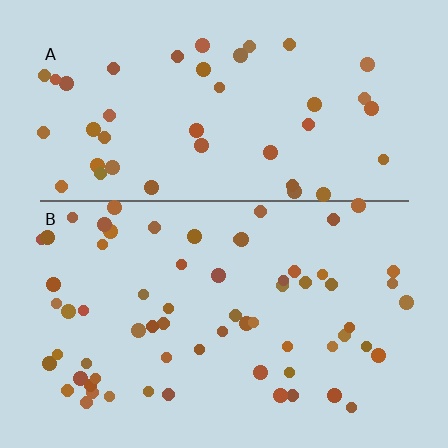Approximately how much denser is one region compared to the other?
Approximately 1.5× — region B over region A.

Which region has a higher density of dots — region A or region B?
B (the bottom).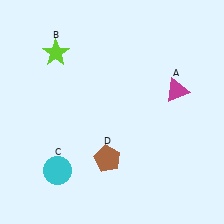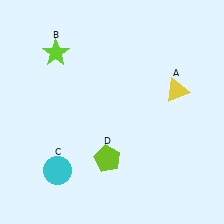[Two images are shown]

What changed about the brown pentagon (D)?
In Image 1, D is brown. In Image 2, it changed to lime.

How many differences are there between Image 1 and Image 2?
There are 2 differences between the two images.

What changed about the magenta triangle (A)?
In Image 1, A is magenta. In Image 2, it changed to yellow.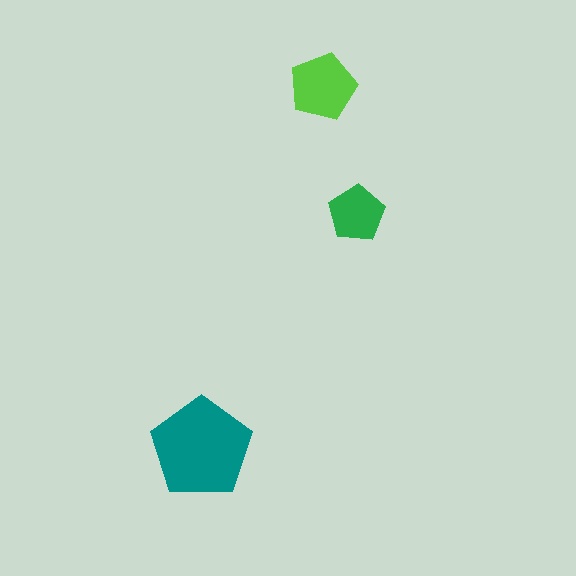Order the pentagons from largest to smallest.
the teal one, the lime one, the green one.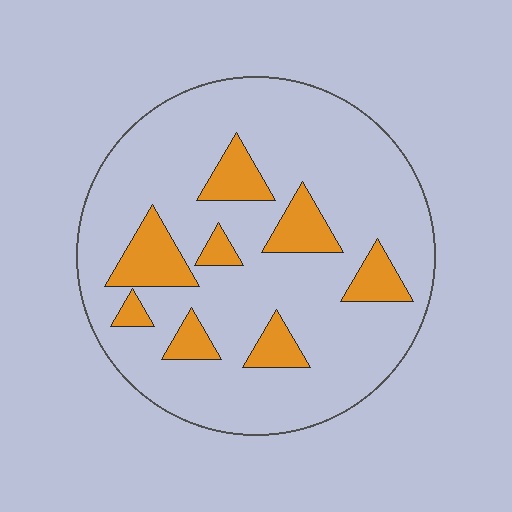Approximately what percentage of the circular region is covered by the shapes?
Approximately 20%.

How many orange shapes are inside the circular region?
8.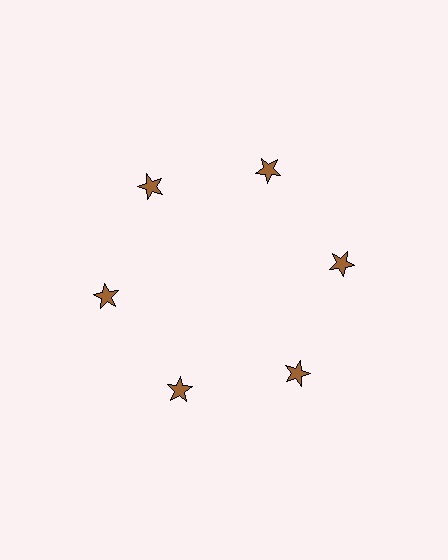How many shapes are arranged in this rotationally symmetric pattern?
There are 6 shapes, arranged in 6 groups of 1.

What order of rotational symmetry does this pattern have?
This pattern has 6-fold rotational symmetry.